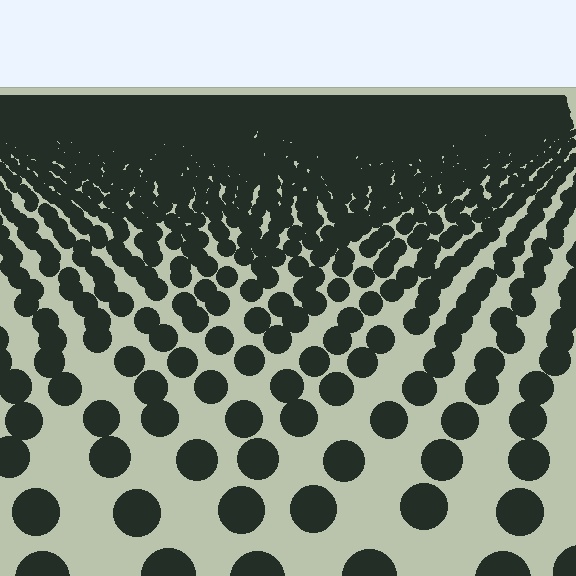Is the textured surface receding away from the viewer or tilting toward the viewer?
The surface is receding away from the viewer. Texture elements get smaller and denser toward the top.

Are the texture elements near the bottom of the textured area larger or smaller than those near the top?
Larger. Near the bottom, elements are closer to the viewer and appear at a bigger on-screen size.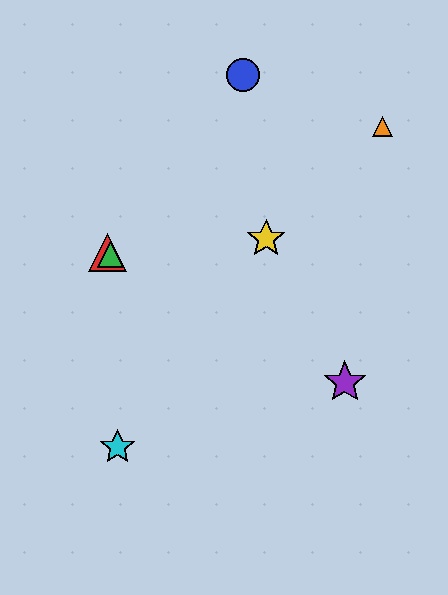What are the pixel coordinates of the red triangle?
The red triangle is at (107, 252).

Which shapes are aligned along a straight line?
The red triangle, the green triangle, the purple star are aligned along a straight line.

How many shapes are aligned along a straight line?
3 shapes (the red triangle, the green triangle, the purple star) are aligned along a straight line.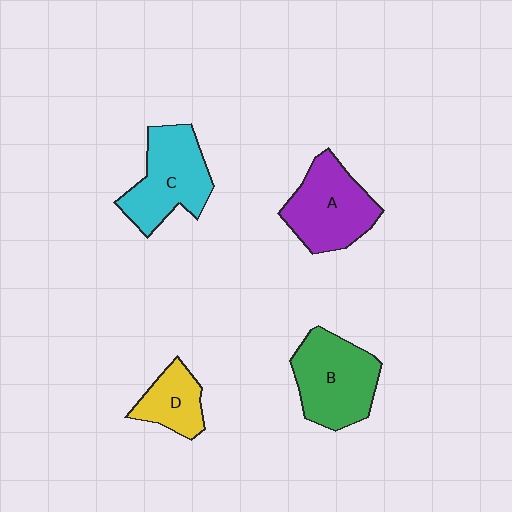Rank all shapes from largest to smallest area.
From largest to smallest: B (green), C (cyan), A (purple), D (yellow).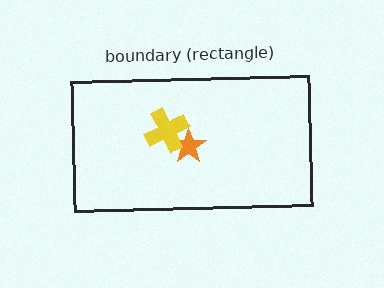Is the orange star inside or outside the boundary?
Inside.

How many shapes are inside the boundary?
2 inside, 0 outside.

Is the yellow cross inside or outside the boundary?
Inside.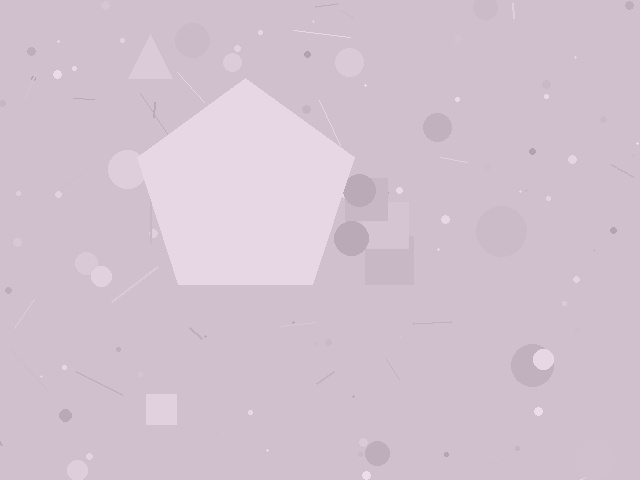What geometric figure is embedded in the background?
A pentagon is embedded in the background.